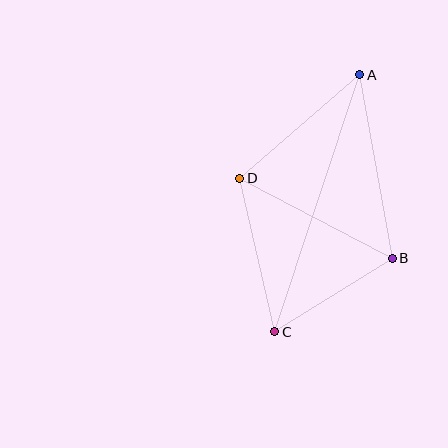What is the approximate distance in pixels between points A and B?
The distance between A and B is approximately 186 pixels.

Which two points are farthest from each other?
Points A and C are farthest from each other.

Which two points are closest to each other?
Points B and C are closest to each other.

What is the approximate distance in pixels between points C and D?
The distance between C and D is approximately 157 pixels.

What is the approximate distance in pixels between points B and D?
The distance between B and D is approximately 172 pixels.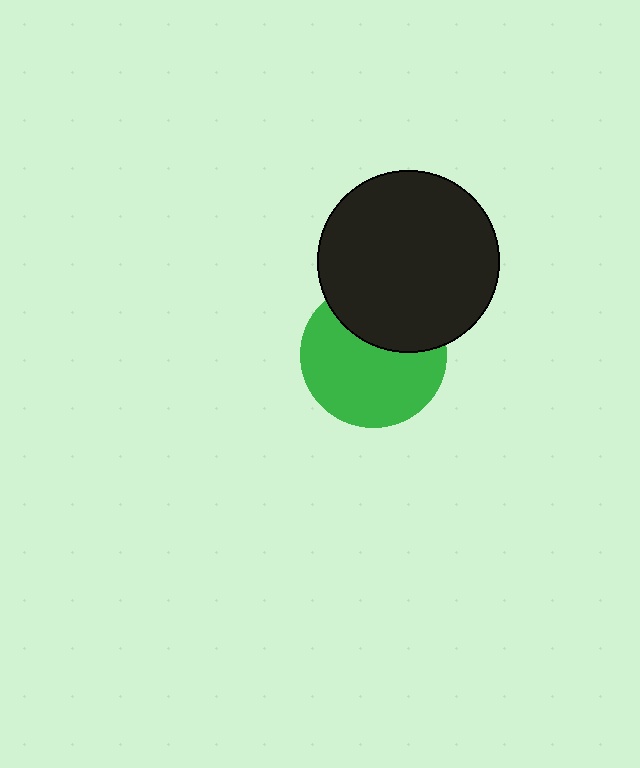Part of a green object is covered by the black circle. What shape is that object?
It is a circle.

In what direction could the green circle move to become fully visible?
The green circle could move down. That would shift it out from behind the black circle entirely.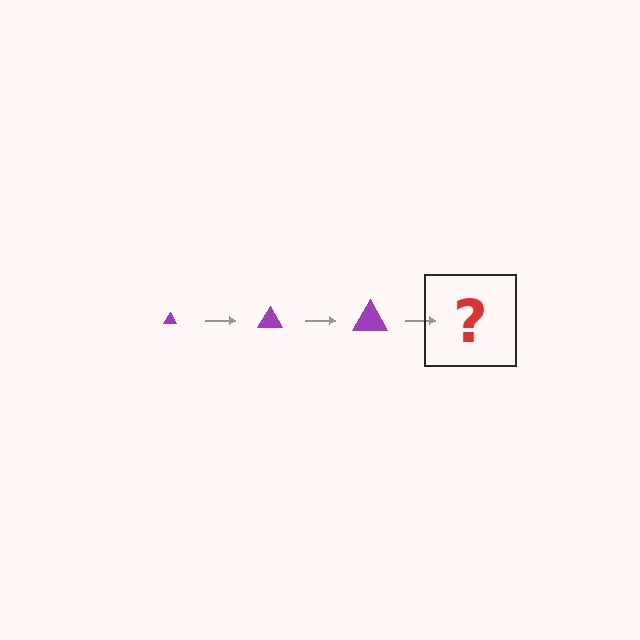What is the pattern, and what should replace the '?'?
The pattern is that the triangle gets progressively larger each step. The '?' should be a purple triangle, larger than the previous one.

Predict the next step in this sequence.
The next step is a purple triangle, larger than the previous one.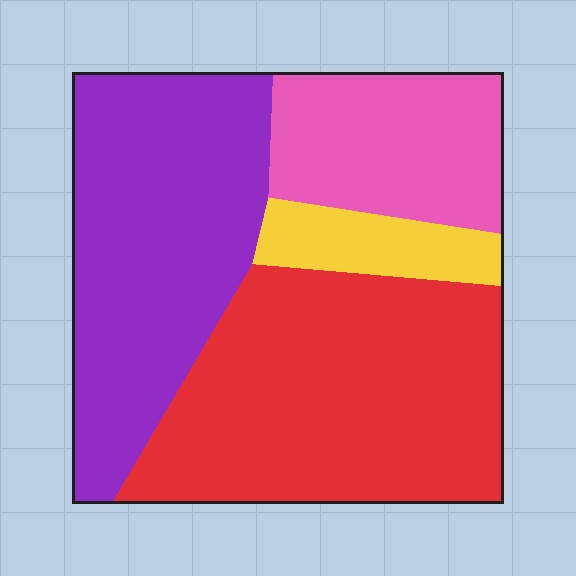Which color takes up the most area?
Red, at roughly 40%.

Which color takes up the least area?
Yellow, at roughly 10%.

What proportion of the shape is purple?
Purple takes up about one third (1/3) of the shape.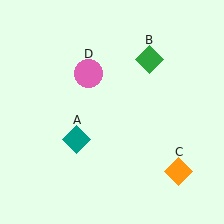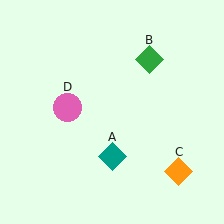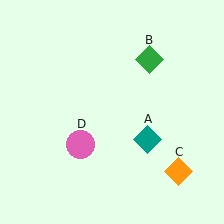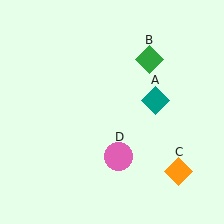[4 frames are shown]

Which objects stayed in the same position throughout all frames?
Green diamond (object B) and orange diamond (object C) remained stationary.